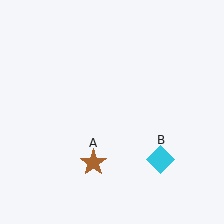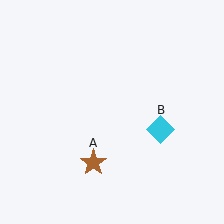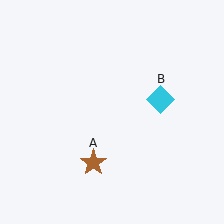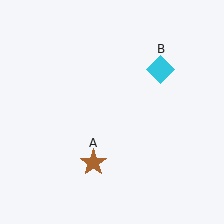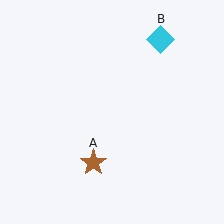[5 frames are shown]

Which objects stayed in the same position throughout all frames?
Brown star (object A) remained stationary.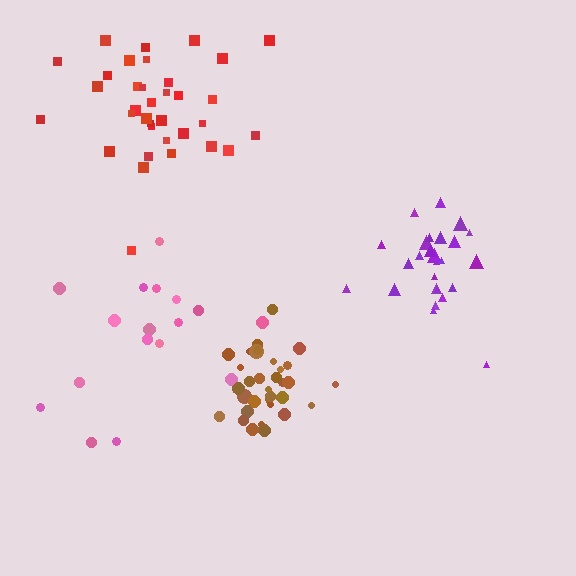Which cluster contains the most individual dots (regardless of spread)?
Red (35).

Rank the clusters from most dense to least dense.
brown, purple, red, pink.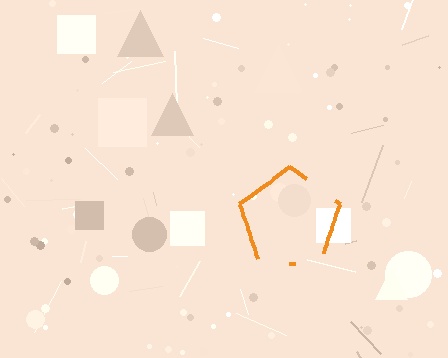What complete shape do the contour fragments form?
The contour fragments form a pentagon.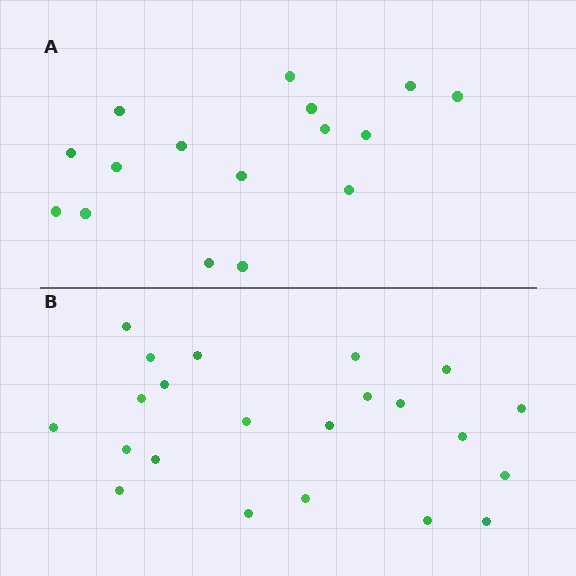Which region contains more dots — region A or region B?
Region B (the bottom region) has more dots.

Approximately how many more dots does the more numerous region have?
Region B has about 6 more dots than region A.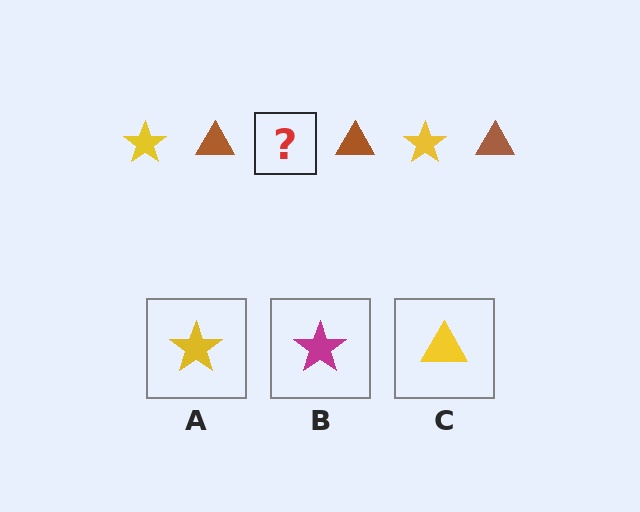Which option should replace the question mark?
Option A.